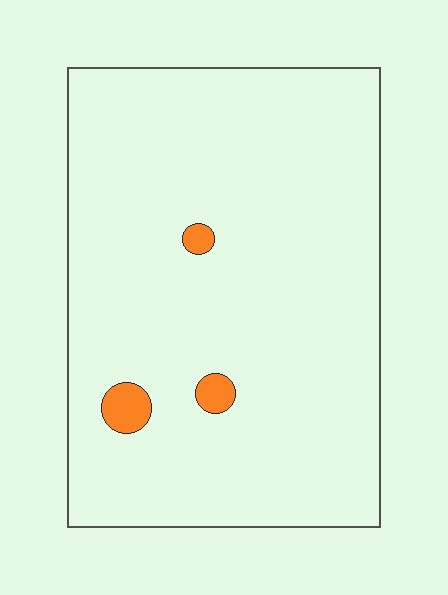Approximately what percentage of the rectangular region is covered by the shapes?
Approximately 5%.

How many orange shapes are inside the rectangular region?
3.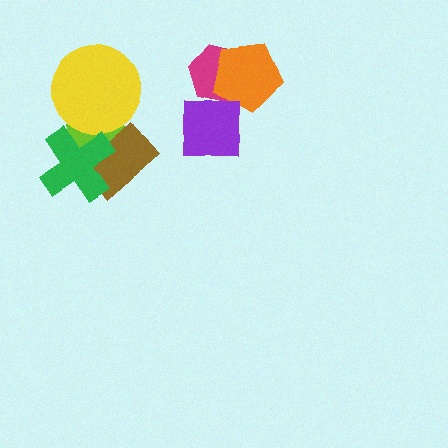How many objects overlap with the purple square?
2 objects overlap with the purple square.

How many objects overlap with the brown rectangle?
2 objects overlap with the brown rectangle.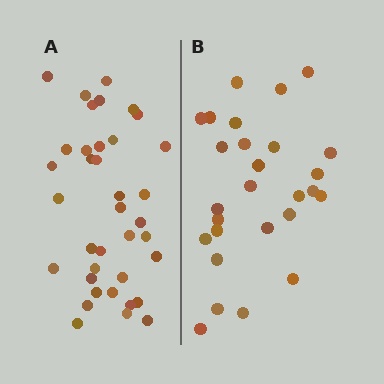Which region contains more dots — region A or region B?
Region A (the left region) has more dots.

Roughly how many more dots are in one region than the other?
Region A has roughly 10 or so more dots than region B.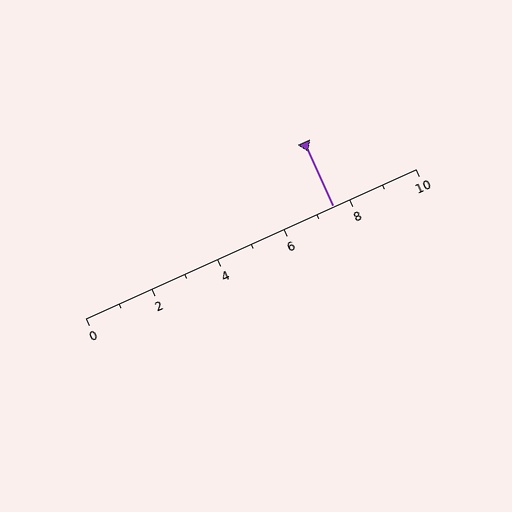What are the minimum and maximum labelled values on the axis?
The axis runs from 0 to 10.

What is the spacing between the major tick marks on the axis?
The major ticks are spaced 2 apart.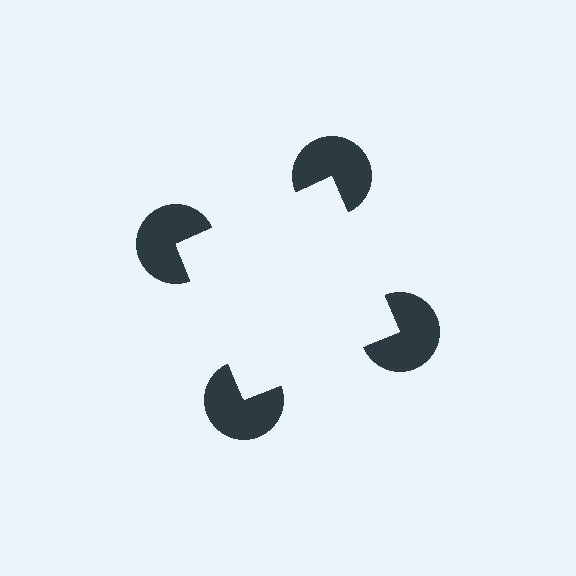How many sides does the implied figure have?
4 sides.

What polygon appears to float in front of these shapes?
An illusory square — its edges are inferred from the aligned wedge cuts in the pac-man discs, not physically drawn.